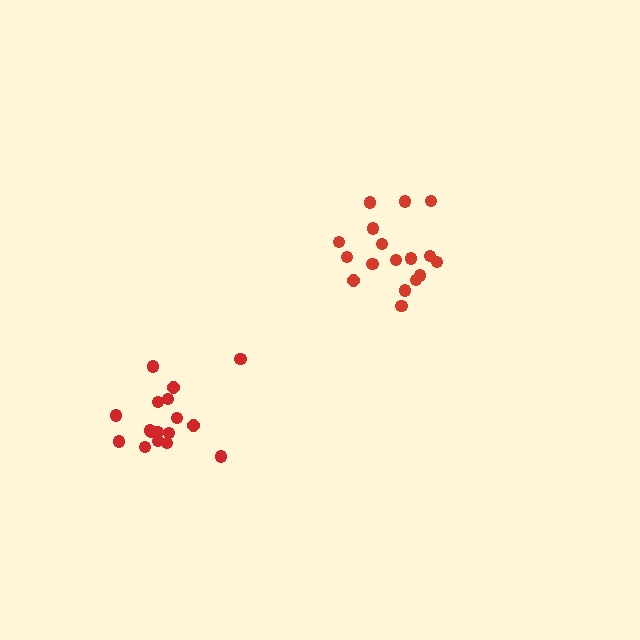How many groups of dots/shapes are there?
There are 2 groups.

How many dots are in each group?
Group 1: 17 dots, Group 2: 17 dots (34 total).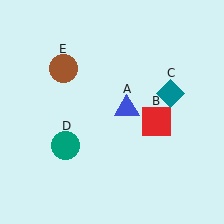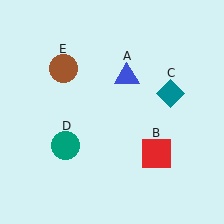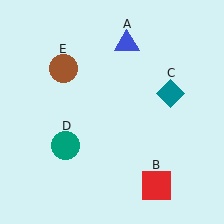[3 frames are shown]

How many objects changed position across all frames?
2 objects changed position: blue triangle (object A), red square (object B).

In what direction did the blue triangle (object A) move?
The blue triangle (object A) moved up.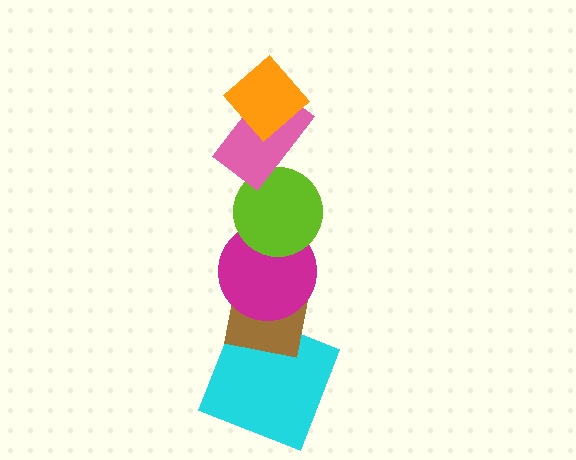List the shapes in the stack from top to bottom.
From top to bottom: the orange diamond, the pink rectangle, the lime circle, the magenta circle, the brown square, the cyan square.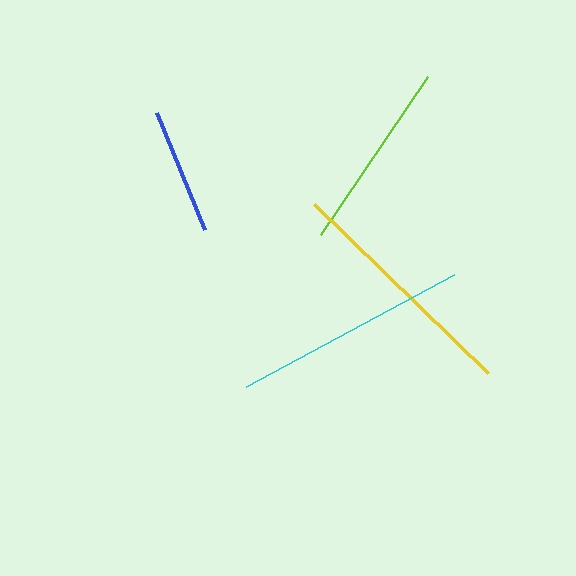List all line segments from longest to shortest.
From longest to shortest: yellow, cyan, lime, blue.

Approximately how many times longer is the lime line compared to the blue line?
The lime line is approximately 1.5 times the length of the blue line.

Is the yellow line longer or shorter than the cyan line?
The yellow line is longer than the cyan line.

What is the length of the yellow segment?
The yellow segment is approximately 242 pixels long.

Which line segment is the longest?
The yellow line is the longest at approximately 242 pixels.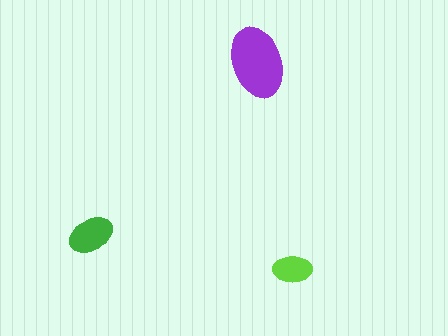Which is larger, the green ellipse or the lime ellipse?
The green one.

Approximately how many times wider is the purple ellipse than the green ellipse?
About 1.5 times wider.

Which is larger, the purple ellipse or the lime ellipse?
The purple one.